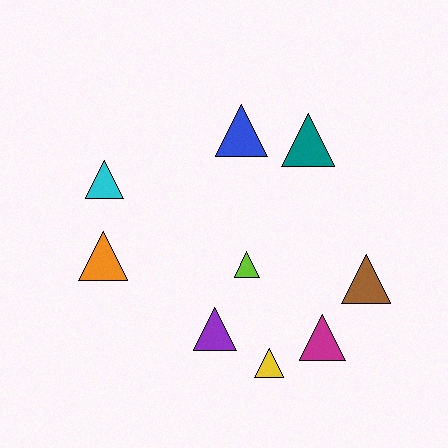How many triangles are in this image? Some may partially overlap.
There are 9 triangles.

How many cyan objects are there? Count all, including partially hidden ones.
There is 1 cyan object.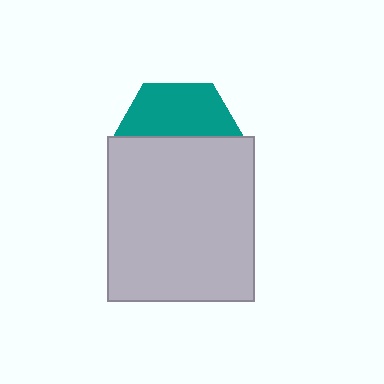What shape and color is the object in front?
The object in front is a light gray rectangle.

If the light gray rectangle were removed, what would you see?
You would see the complete teal hexagon.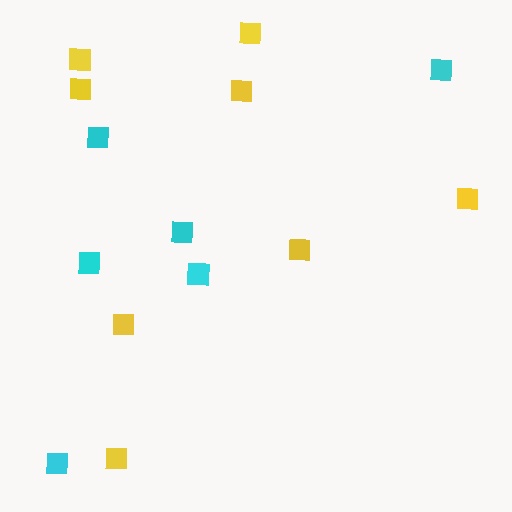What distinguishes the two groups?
There are 2 groups: one group of yellow squares (8) and one group of cyan squares (6).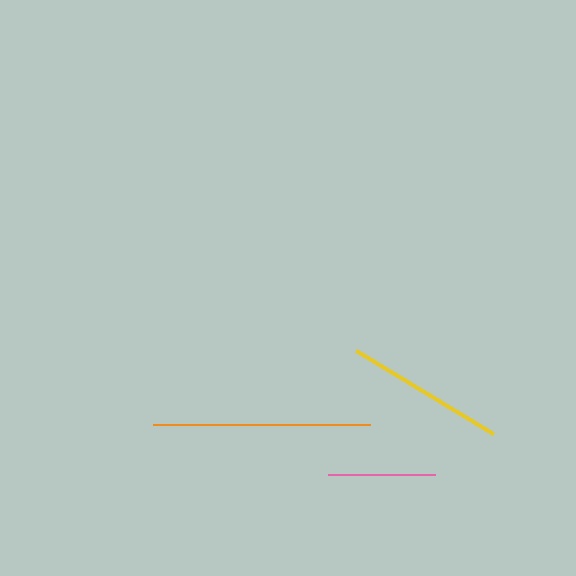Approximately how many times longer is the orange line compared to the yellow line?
The orange line is approximately 1.4 times the length of the yellow line.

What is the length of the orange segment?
The orange segment is approximately 217 pixels long.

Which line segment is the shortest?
The pink line is the shortest at approximately 107 pixels.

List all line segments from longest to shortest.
From longest to shortest: orange, yellow, pink.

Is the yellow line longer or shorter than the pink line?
The yellow line is longer than the pink line.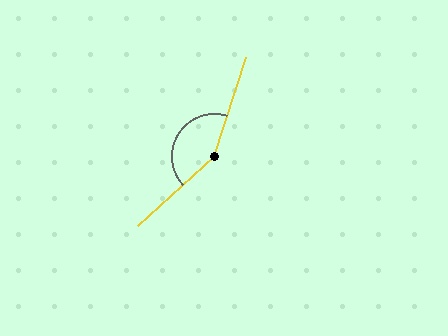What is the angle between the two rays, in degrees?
Approximately 150 degrees.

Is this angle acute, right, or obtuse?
It is obtuse.